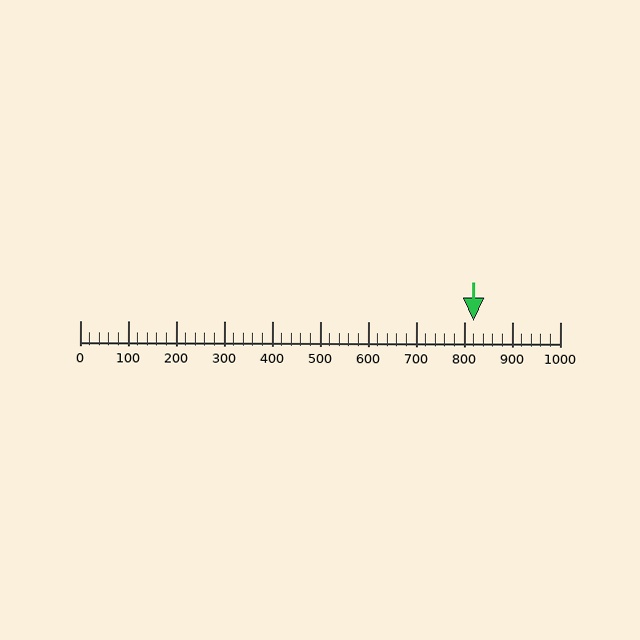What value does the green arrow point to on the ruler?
The green arrow points to approximately 820.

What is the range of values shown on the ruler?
The ruler shows values from 0 to 1000.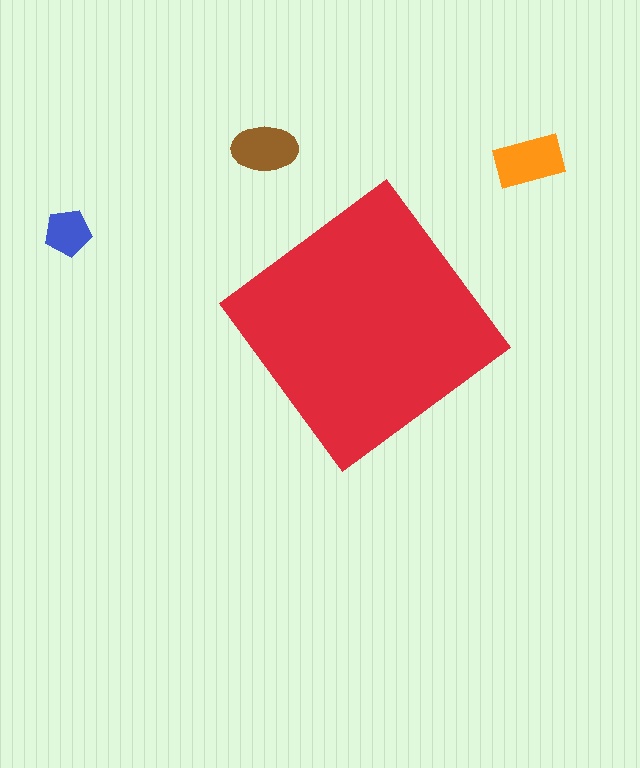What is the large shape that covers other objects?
A red diamond.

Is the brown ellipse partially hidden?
No, the brown ellipse is fully visible.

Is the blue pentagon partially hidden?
No, the blue pentagon is fully visible.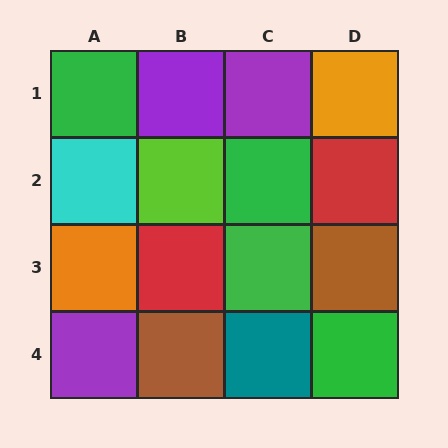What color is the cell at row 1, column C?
Purple.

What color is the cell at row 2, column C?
Green.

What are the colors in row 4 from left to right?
Purple, brown, teal, green.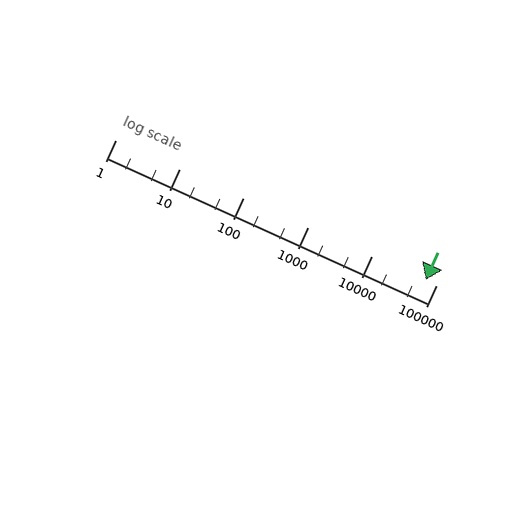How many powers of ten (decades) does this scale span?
The scale spans 5 decades, from 1 to 100000.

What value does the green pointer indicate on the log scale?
The pointer indicates approximately 68000.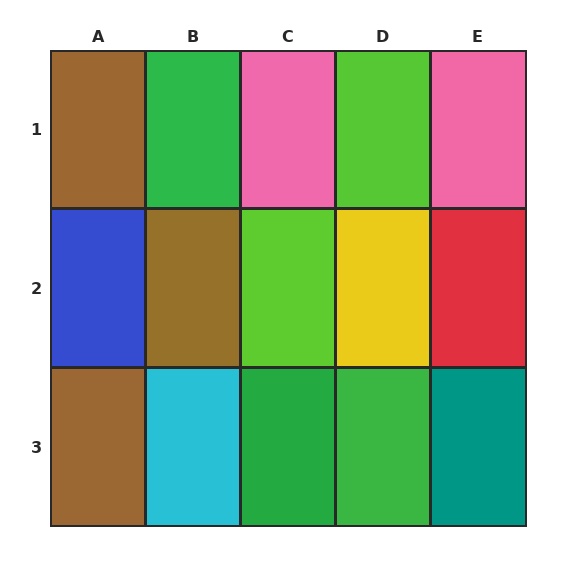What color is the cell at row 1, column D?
Lime.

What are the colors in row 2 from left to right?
Blue, brown, lime, yellow, red.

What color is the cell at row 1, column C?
Pink.